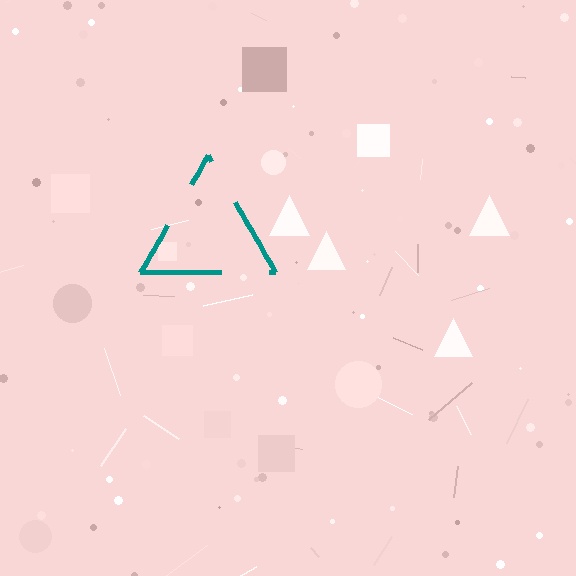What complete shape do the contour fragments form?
The contour fragments form a triangle.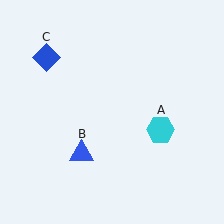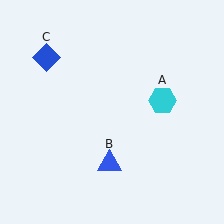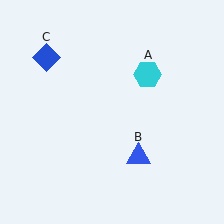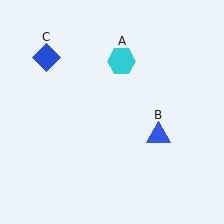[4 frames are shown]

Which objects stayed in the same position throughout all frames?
Blue diamond (object C) remained stationary.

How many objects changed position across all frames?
2 objects changed position: cyan hexagon (object A), blue triangle (object B).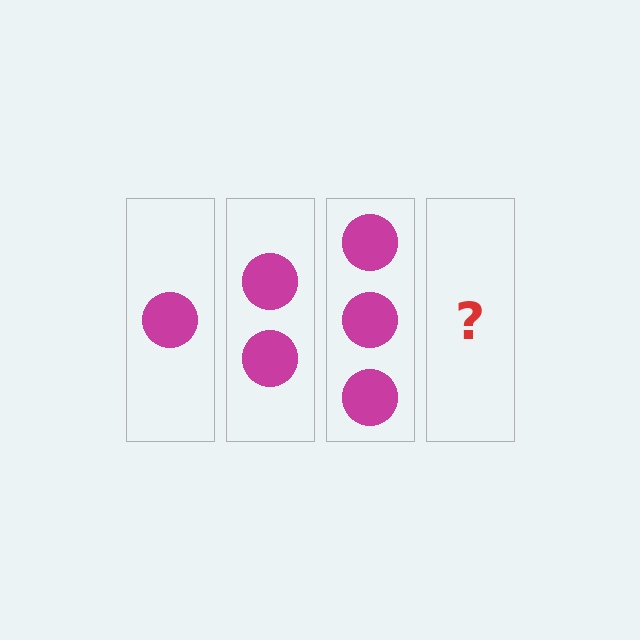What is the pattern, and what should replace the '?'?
The pattern is that each step adds one more circle. The '?' should be 4 circles.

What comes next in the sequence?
The next element should be 4 circles.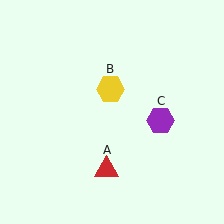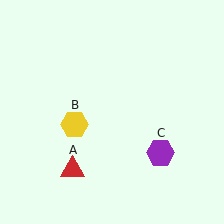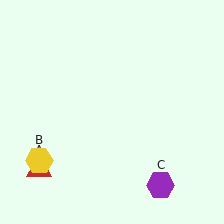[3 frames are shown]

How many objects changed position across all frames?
3 objects changed position: red triangle (object A), yellow hexagon (object B), purple hexagon (object C).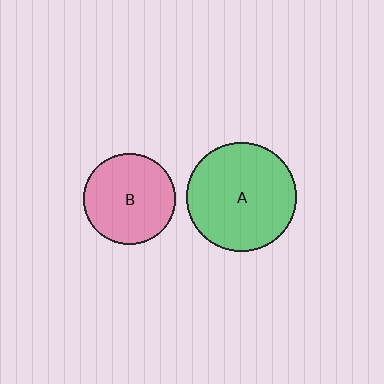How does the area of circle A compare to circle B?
Approximately 1.4 times.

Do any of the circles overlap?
No, none of the circles overlap.